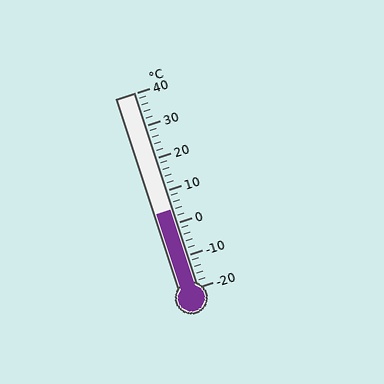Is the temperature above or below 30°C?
The temperature is below 30°C.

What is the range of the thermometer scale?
The thermometer scale ranges from -20°C to 40°C.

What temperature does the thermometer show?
The thermometer shows approximately 4°C.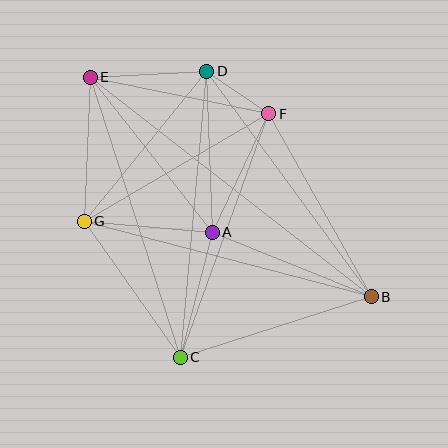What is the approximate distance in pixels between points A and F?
The distance between A and F is approximately 131 pixels.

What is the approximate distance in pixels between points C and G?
The distance between C and G is approximately 167 pixels.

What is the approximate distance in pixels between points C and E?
The distance between C and E is approximately 294 pixels.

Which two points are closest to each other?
Points D and F are closest to each other.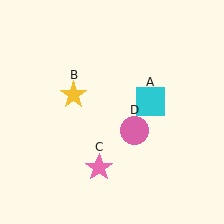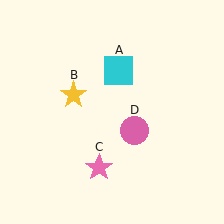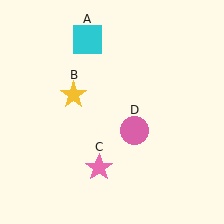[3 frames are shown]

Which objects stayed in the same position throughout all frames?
Yellow star (object B) and pink star (object C) and pink circle (object D) remained stationary.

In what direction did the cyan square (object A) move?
The cyan square (object A) moved up and to the left.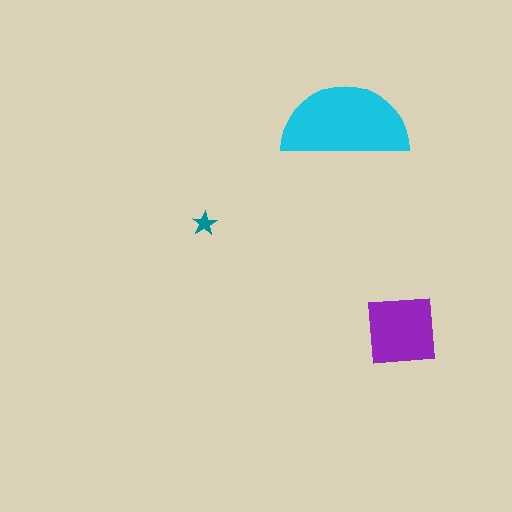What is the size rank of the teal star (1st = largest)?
3rd.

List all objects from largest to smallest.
The cyan semicircle, the purple square, the teal star.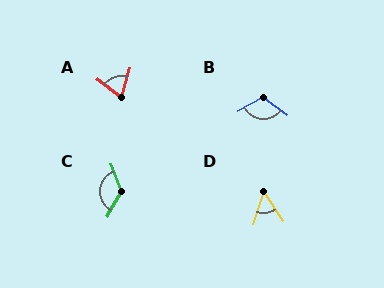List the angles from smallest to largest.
D (51°), A (68°), B (112°), C (129°).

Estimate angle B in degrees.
Approximately 112 degrees.